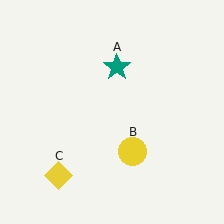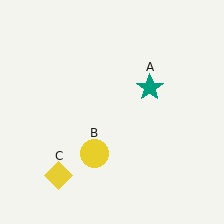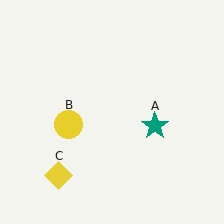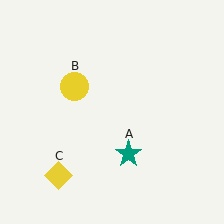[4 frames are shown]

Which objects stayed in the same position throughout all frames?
Yellow diamond (object C) remained stationary.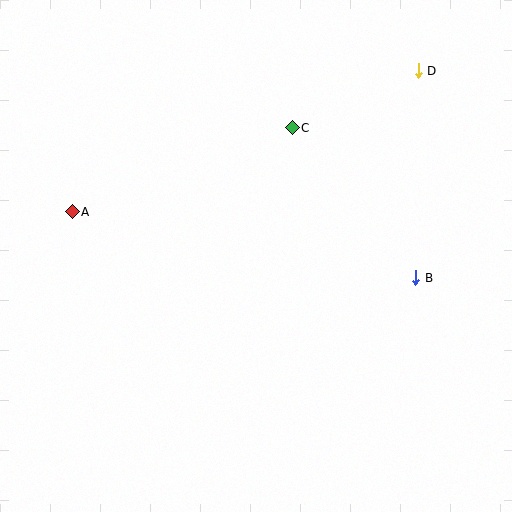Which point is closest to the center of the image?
Point C at (292, 128) is closest to the center.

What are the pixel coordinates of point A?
Point A is at (72, 212).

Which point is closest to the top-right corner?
Point D is closest to the top-right corner.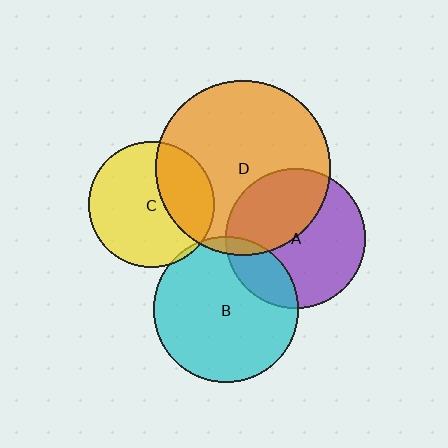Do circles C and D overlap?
Yes.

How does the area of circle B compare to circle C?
Approximately 1.3 times.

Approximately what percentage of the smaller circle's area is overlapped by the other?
Approximately 30%.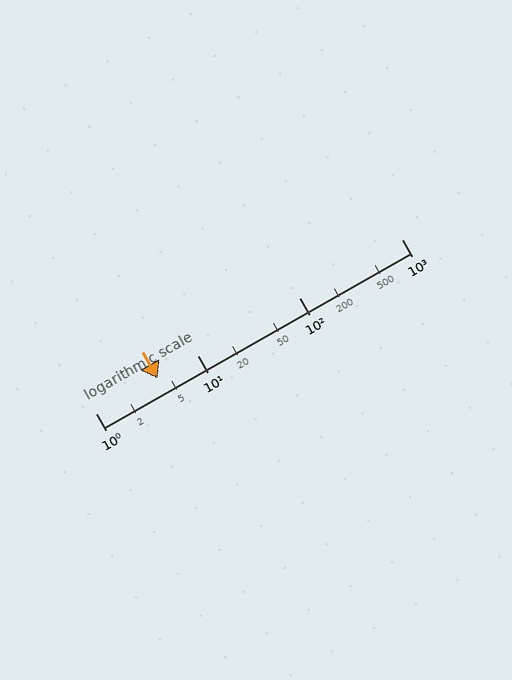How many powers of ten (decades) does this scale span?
The scale spans 3 decades, from 1 to 1000.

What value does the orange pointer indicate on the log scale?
The pointer indicates approximately 4.1.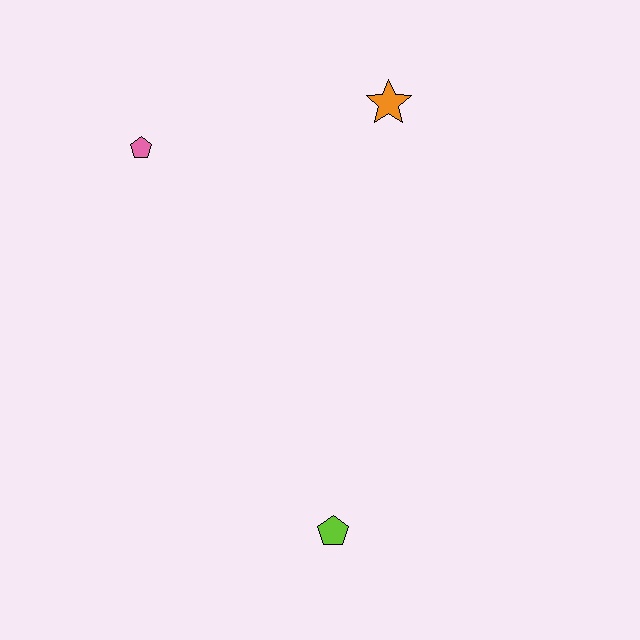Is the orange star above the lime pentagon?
Yes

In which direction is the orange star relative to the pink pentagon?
The orange star is to the right of the pink pentagon.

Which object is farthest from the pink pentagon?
The lime pentagon is farthest from the pink pentagon.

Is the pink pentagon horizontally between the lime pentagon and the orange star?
No